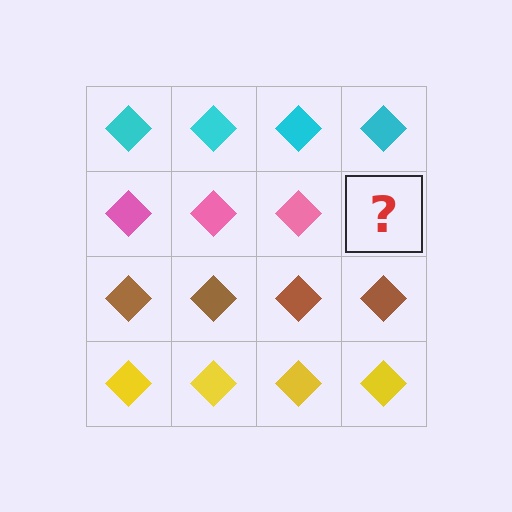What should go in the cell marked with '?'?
The missing cell should contain a pink diamond.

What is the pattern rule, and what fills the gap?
The rule is that each row has a consistent color. The gap should be filled with a pink diamond.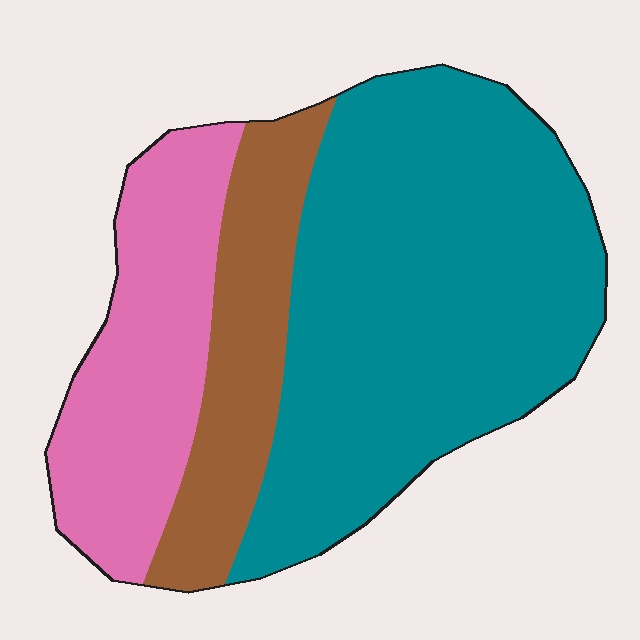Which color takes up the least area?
Brown, at roughly 20%.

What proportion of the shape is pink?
Pink covers around 25% of the shape.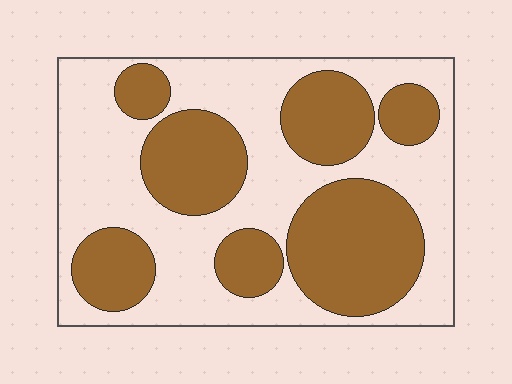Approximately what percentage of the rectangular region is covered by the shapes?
Approximately 45%.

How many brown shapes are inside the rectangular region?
7.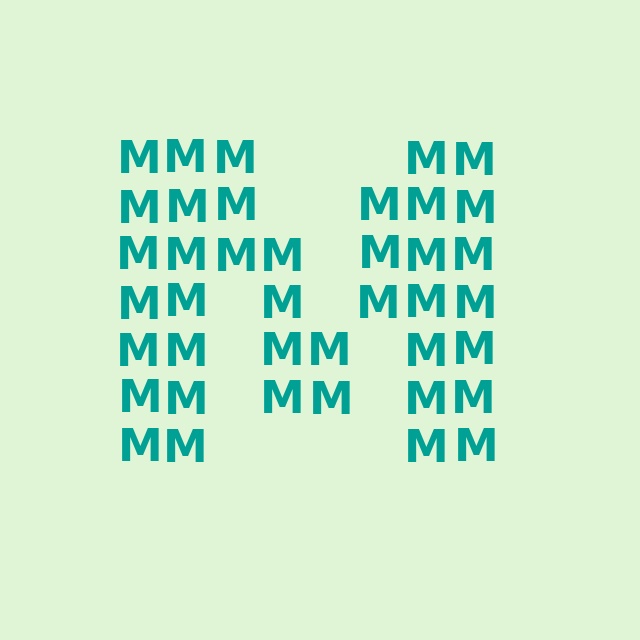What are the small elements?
The small elements are letter M's.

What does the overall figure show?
The overall figure shows the letter M.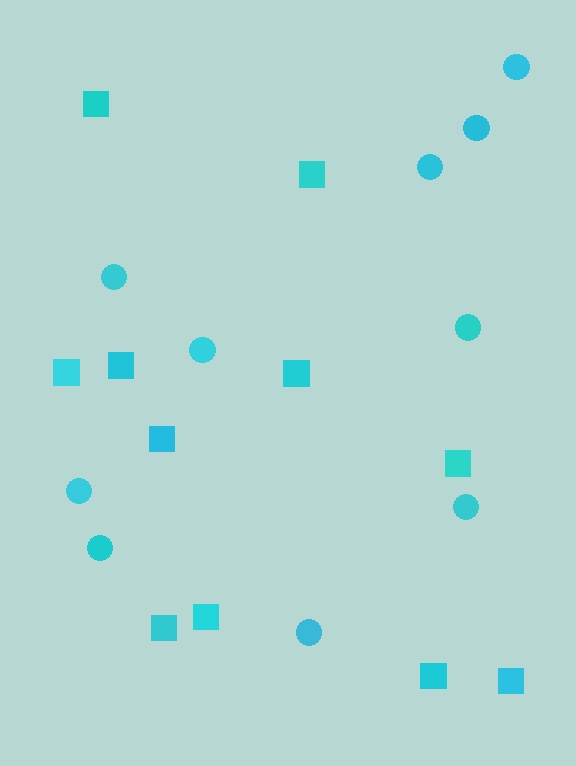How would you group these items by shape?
There are 2 groups: one group of squares (11) and one group of circles (10).